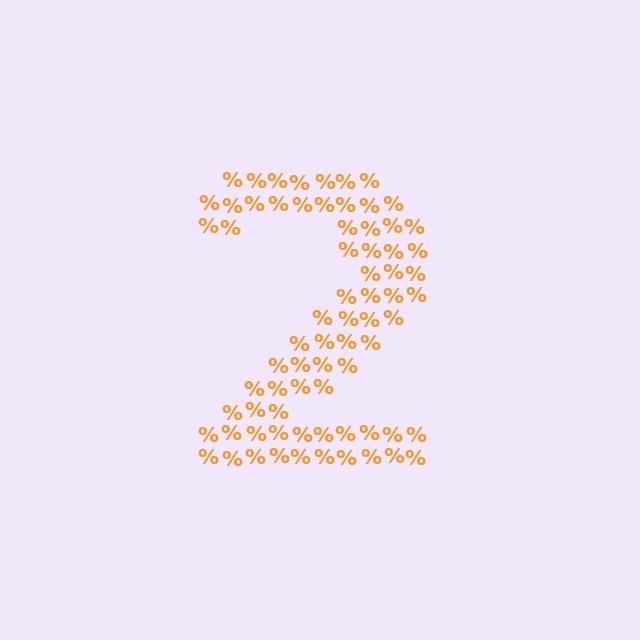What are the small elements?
The small elements are percent signs.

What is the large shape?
The large shape is the digit 2.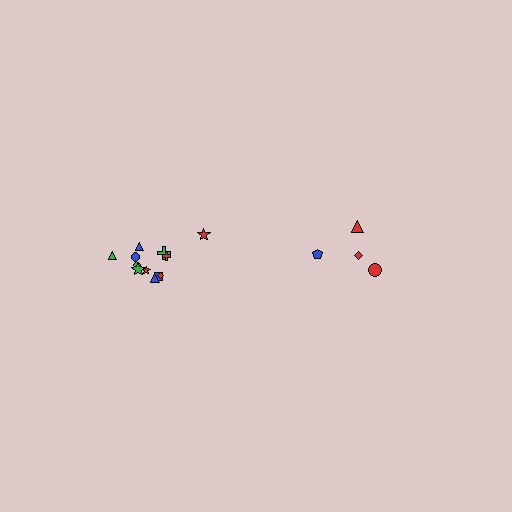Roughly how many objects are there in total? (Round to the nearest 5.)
Roughly 15 objects in total.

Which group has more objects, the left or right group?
The left group.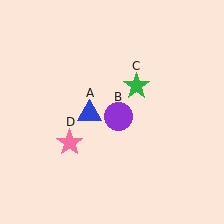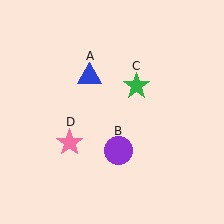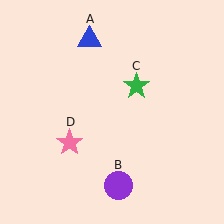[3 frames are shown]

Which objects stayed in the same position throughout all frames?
Green star (object C) and pink star (object D) remained stationary.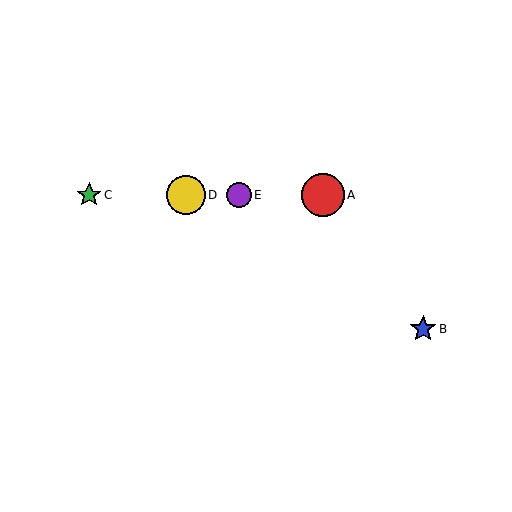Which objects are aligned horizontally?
Objects A, C, D, E are aligned horizontally.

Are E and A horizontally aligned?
Yes, both are at y≈195.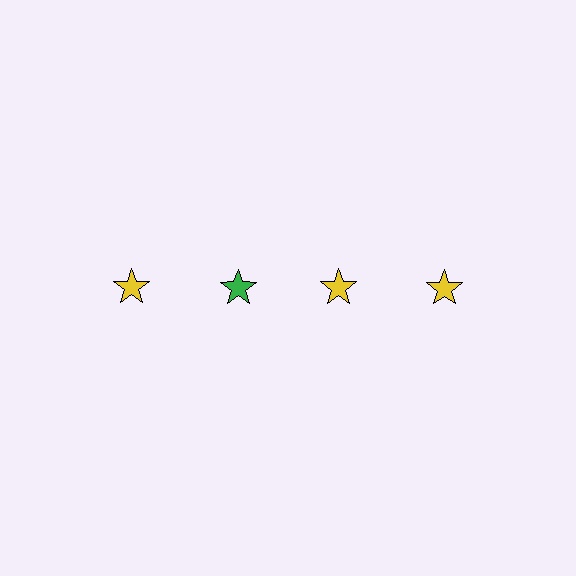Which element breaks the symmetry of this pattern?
The green star in the top row, second from left column breaks the symmetry. All other shapes are yellow stars.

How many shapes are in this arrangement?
There are 4 shapes arranged in a grid pattern.